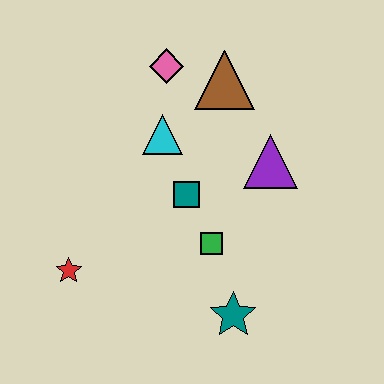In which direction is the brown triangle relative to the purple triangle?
The brown triangle is above the purple triangle.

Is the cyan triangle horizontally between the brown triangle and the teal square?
No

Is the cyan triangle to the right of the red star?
Yes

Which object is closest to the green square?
The teal square is closest to the green square.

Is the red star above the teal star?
Yes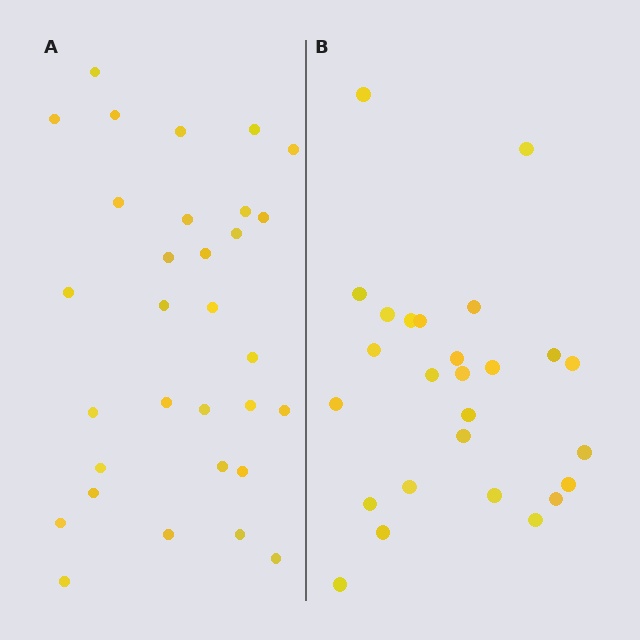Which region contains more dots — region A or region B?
Region A (the left region) has more dots.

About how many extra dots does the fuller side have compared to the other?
Region A has about 5 more dots than region B.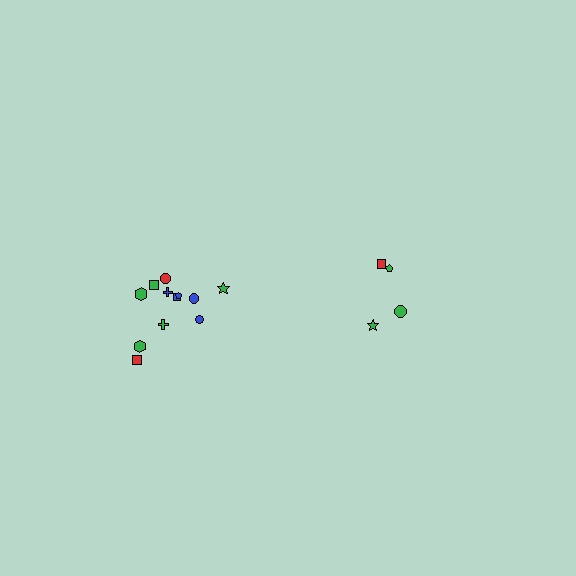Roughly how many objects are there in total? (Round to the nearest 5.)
Roughly 15 objects in total.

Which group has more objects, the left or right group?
The left group.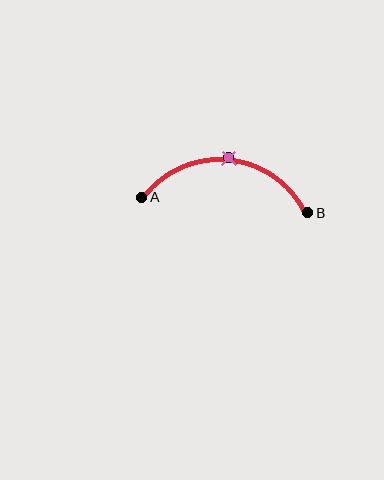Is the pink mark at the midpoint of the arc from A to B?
Yes. The pink mark lies on the arc at equal arc-length from both A and B — it is the arc midpoint.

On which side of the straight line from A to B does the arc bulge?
The arc bulges above the straight line connecting A and B.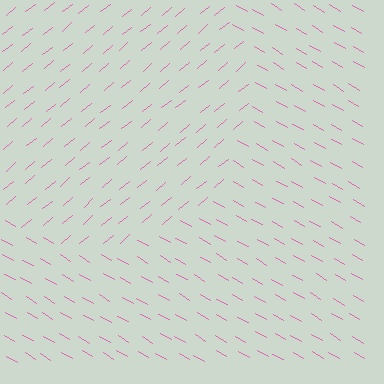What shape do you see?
I see a circle.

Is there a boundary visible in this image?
Yes, there is a texture boundary formed by a change in line orientation.